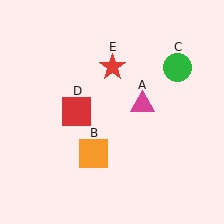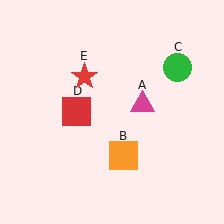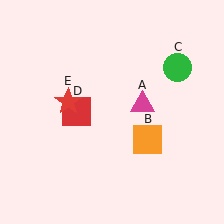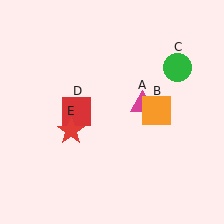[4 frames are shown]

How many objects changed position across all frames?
2 objects changed position: orange square (object B), red star (object E).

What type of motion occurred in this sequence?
The orange square (object B), red star (object E) rotated counterclockwise around the center of the scene.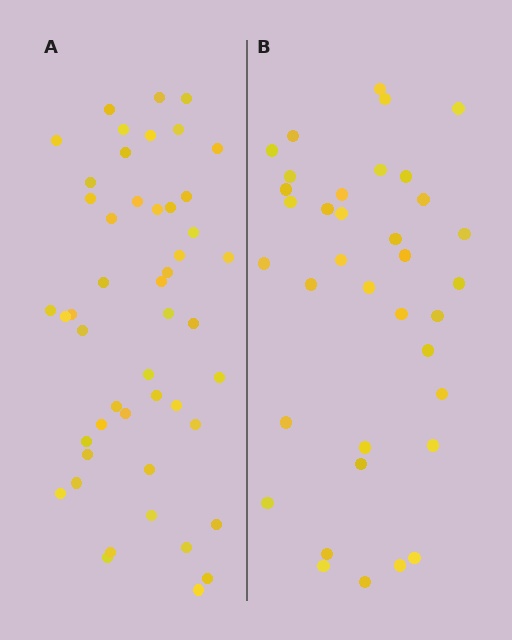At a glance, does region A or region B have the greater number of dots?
Region A (the left region) has more dots.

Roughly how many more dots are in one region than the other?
Region A has roughly 12 or so more dots than region B.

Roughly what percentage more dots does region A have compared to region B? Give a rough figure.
About 35% more.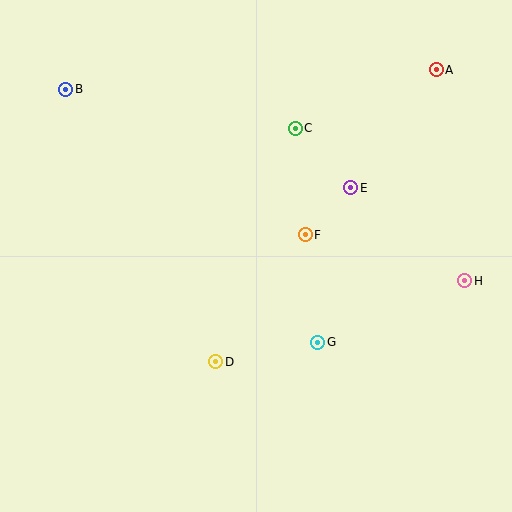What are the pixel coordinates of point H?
Point H is at (465, 281).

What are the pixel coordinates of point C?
Point C is at (295, 128).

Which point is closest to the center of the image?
Point F at (305, 235) is closest to the center.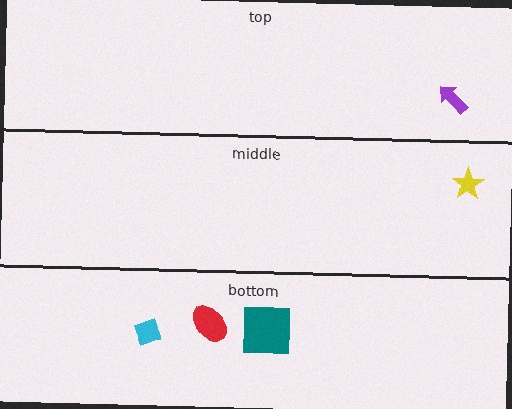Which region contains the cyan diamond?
The bottom region.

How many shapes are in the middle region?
1.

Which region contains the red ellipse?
The bottom region.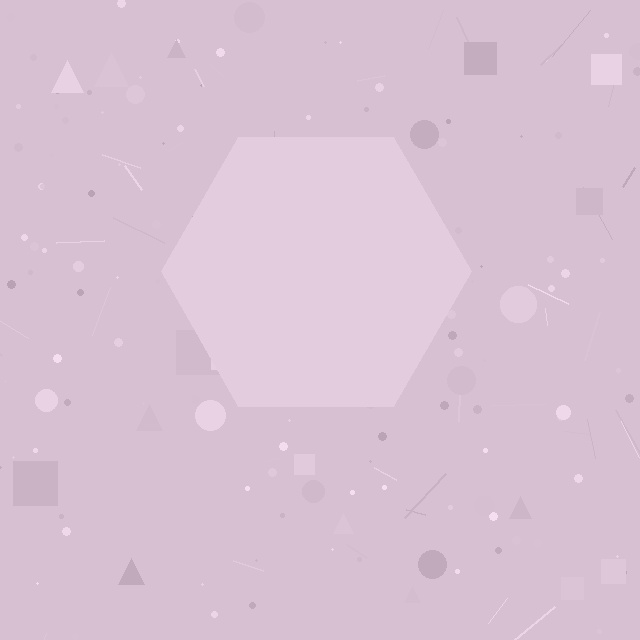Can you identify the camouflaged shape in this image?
The camouflaged shape is a hexagon.